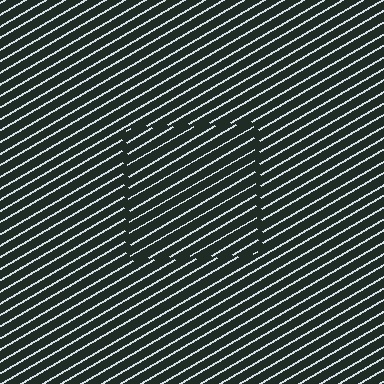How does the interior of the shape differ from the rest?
The interior of the shape contains the same grating, shifted by half a period — the contour is defined by the phase discontinuity where line-ends from the inner and outer gratings abut.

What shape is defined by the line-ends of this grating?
An illusory square. The interior of the shape contains the same grating, shifted by half a period — the contour is defined by the phase discontinuity where line-ends from the inner and outer gratings abut.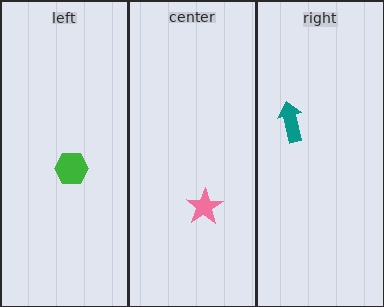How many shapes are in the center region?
1.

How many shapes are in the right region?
1.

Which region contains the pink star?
The center region.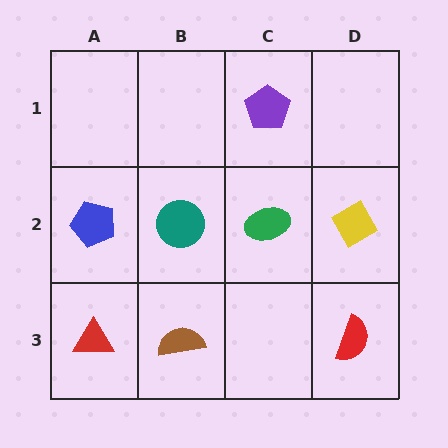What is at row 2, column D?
A yellow diamond.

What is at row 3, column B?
A brown semicircle.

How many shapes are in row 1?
1 shape.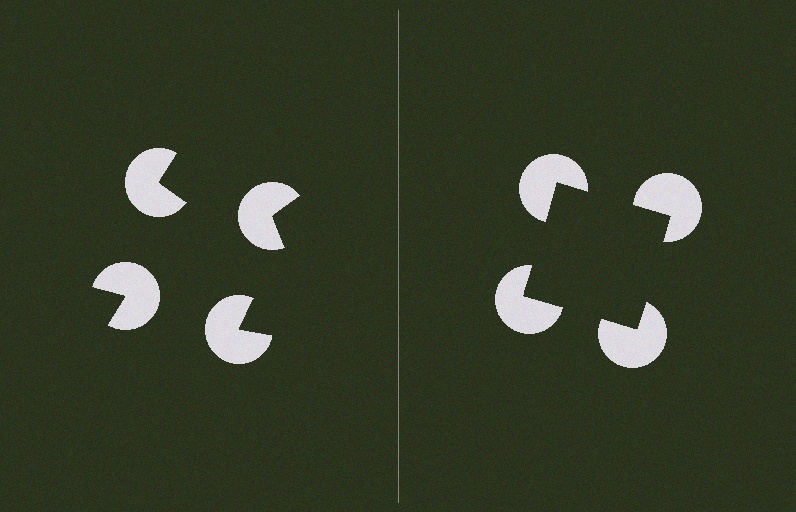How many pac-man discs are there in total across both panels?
8 — 4 on each side.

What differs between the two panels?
The pac-man discs are positioned identically on both sides; only the wedge orientations differ. On the right they align to a square; on the left they are misaligned.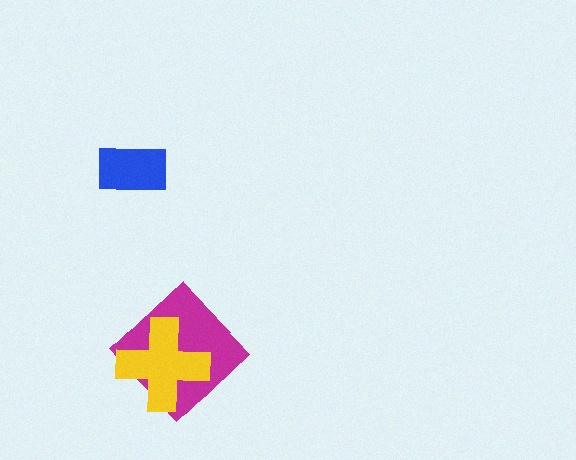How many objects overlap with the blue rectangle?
0 objects overlap with the blue rectangle.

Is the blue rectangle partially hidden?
No, no other shape covers it.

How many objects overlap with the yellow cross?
1 object overlaps with the yellow cross.